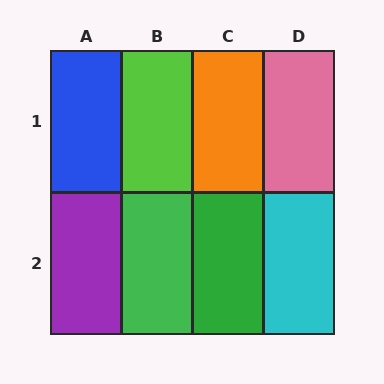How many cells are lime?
1 cell is lime.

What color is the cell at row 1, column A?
Blue.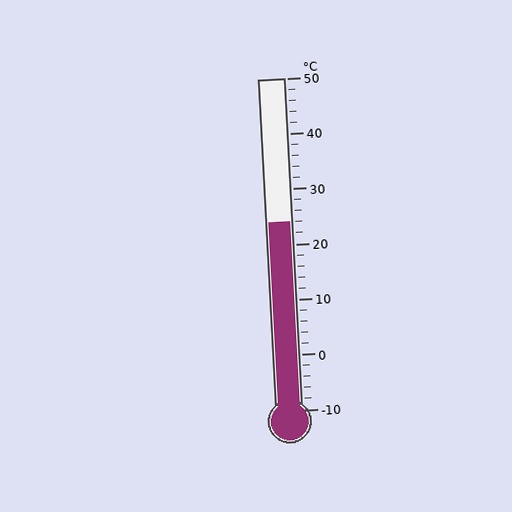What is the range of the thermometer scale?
The thermometer scale ranges from -10°C to 50°C.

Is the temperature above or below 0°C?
The temperature is above 0°C.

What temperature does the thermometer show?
The thermometer shows approximately 24°C.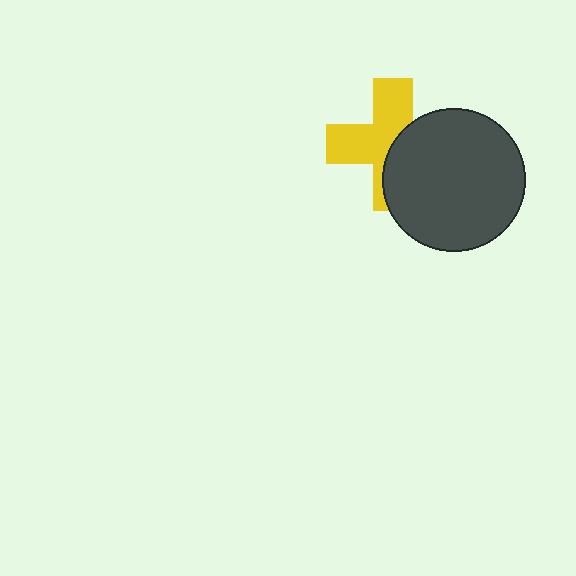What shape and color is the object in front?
The object in front is a dark gray circle.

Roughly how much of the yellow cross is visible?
About half of it is visible (roughly 55%).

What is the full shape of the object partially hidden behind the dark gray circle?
The partially hidden object is a yellow cross.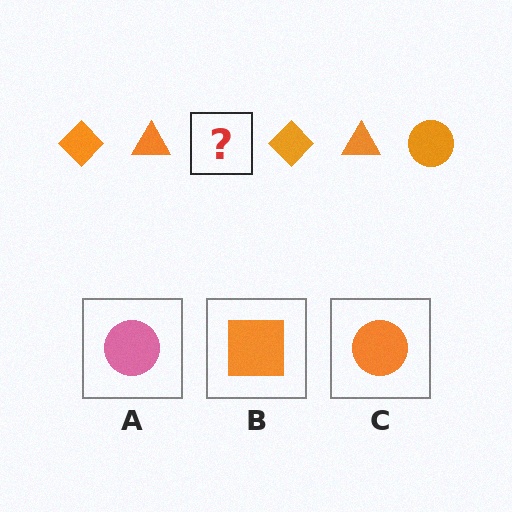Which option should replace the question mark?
Option C.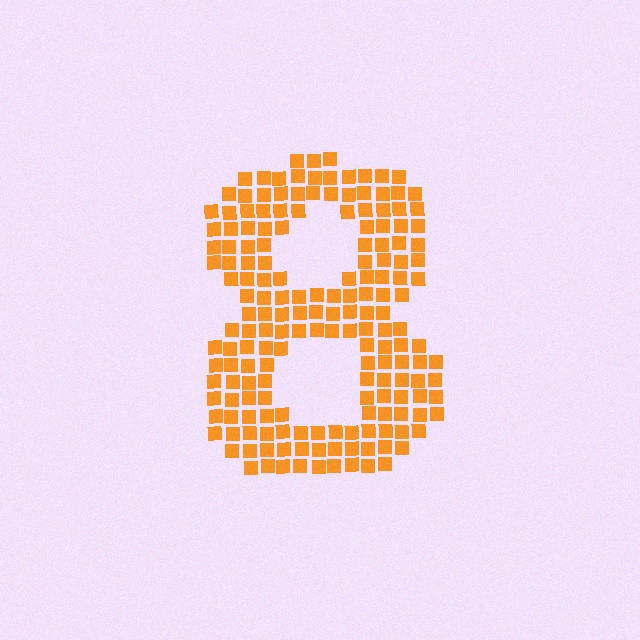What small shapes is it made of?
It is made of small squares.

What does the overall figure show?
The overall figure shows the digit 8.